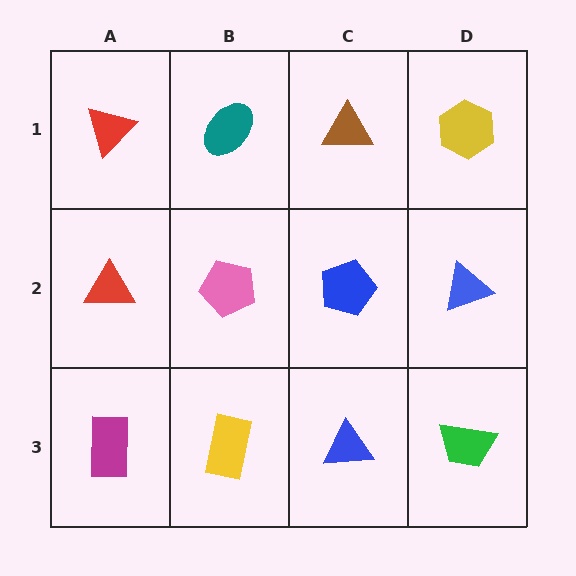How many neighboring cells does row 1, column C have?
3.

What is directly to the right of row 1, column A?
A teal ellipse.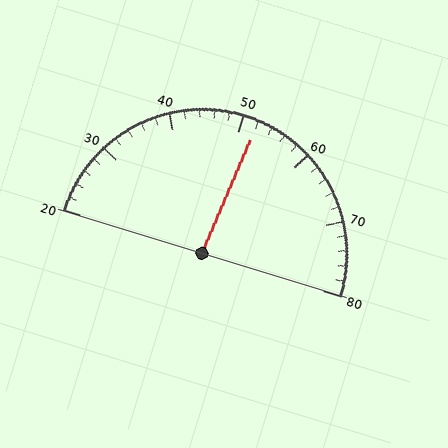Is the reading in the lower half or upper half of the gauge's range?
The reading is in the upper half of the range (20 to 80).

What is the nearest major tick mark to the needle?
The nearest major tick mark is 50.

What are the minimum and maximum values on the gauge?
The gauge ranges from 20 to 80.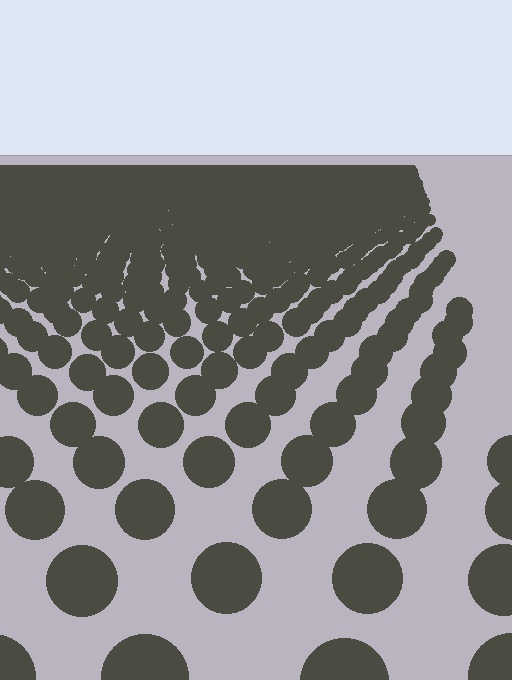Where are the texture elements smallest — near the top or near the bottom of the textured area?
Near the top.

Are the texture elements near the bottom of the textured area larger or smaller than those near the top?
Larger. Near the bottom, elements are closer to the viewer and appear at a bigger on-screen size.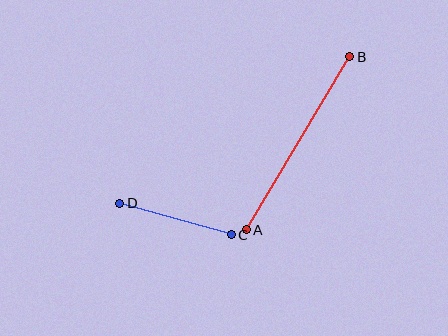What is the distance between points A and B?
The distance is approximately 202 pixels.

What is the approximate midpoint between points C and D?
The midpoint is at approximately (175, 219) pixels.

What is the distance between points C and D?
The distance is approximately 116 pixels.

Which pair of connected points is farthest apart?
Points A and B are farthest apart.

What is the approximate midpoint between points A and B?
The midpoint is at approximately (298, 143) pixels.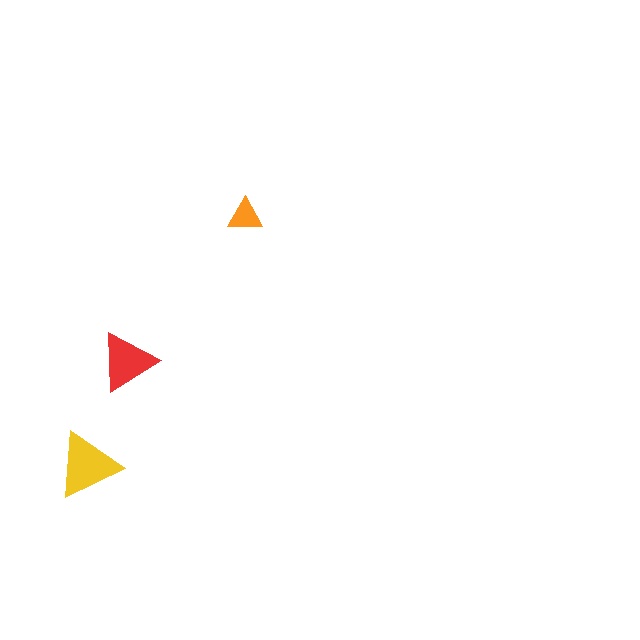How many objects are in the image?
There are 3 objects in the image.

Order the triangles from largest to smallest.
the yellow one, the red one, the orange one.